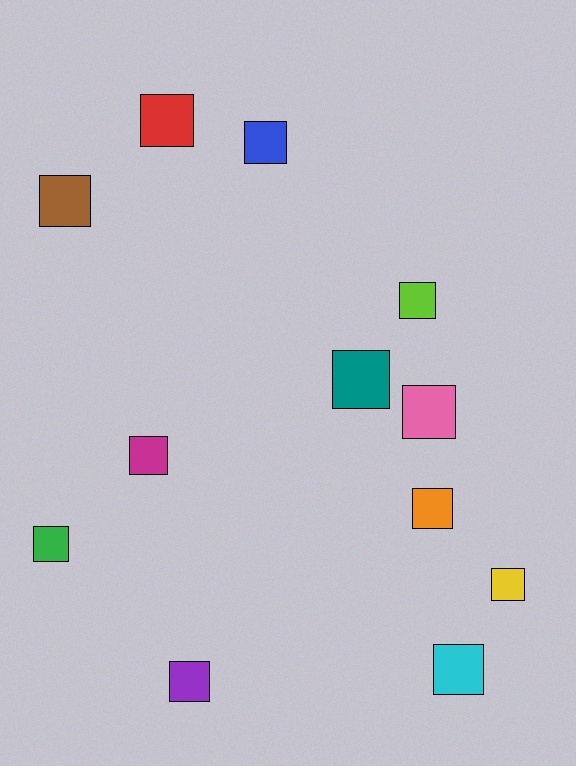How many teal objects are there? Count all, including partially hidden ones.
There is 1 teal object.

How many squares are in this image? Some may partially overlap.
There are 12 squares.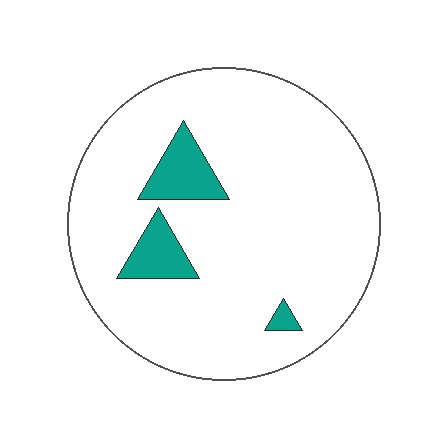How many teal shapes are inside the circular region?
3.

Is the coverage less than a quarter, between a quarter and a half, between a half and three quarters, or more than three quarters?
Less than a quarter.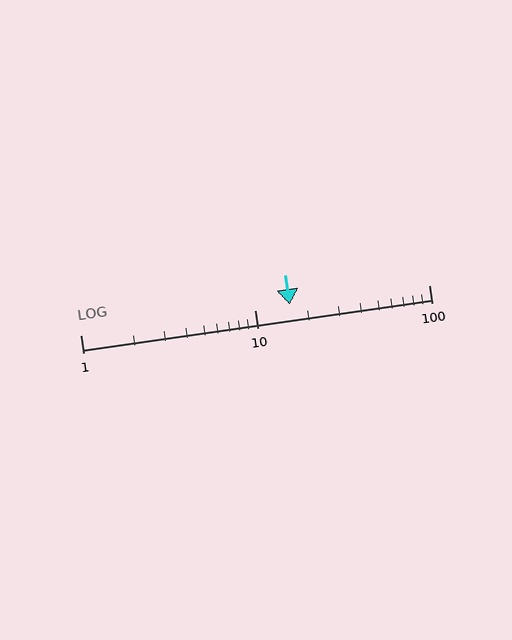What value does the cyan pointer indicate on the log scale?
The pointer indicates approximately 16.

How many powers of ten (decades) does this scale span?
The scale spans 2 decades, from 1 to 100.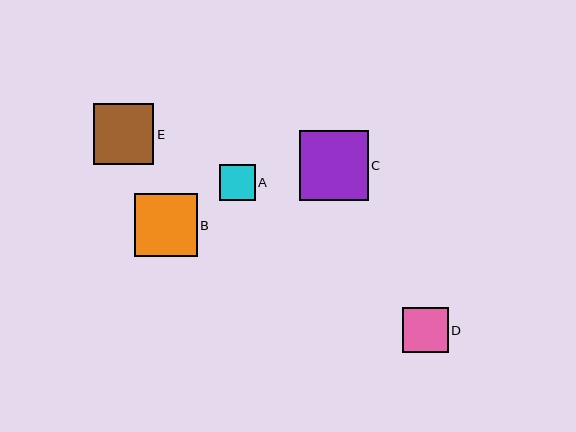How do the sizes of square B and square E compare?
Square B and square E are approximately the same size.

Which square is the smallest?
Square A is the smallest with a size of approximately 36 pixels.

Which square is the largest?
Square C is the largest with a size of approximately 69 pixels.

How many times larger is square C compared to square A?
Square C is approximately 1.9 times the size of square A.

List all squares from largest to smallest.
From largest to smallest: C, B, E, D, A.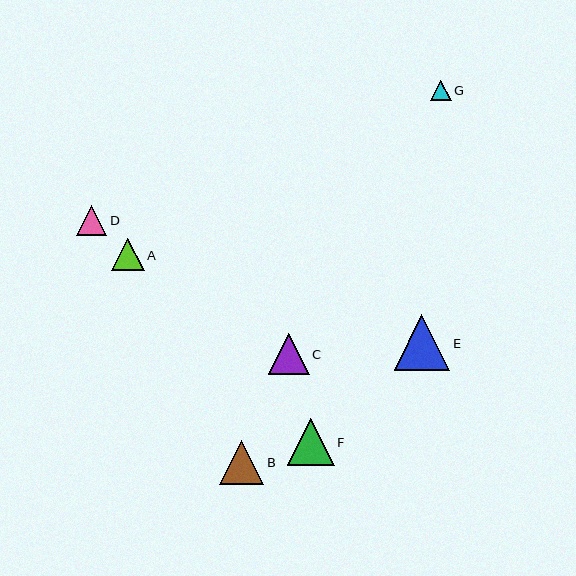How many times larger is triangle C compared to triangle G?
Triangle C is approximately 2.0 times the size of triangle G.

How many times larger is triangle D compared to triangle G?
Triangle D is approximately 1.5 times the size of triangle G.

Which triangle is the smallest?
Triangle G is the smallest with a size of approximately 20 pixels.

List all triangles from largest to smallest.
From largest to smallest: E, F, B, C, A, D, G.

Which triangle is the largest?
Triangle E is the largest with a size of approximately 56 pixels.